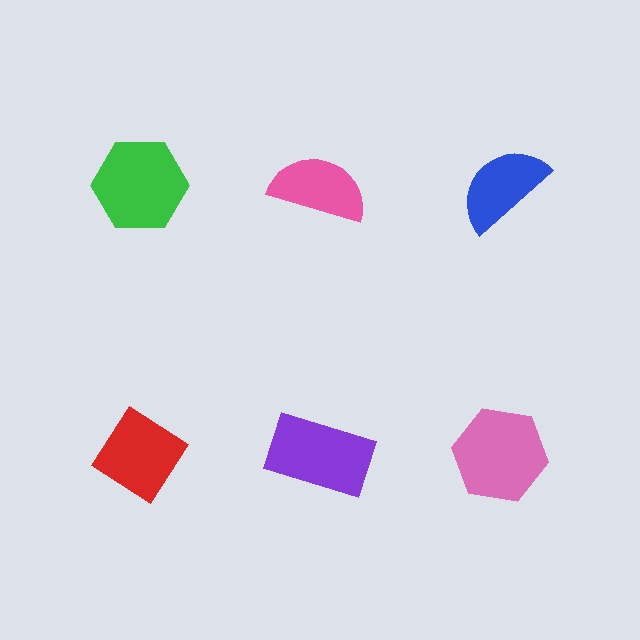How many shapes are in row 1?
3 shapes.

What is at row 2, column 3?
A pink hexagon.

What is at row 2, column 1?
A red diamond.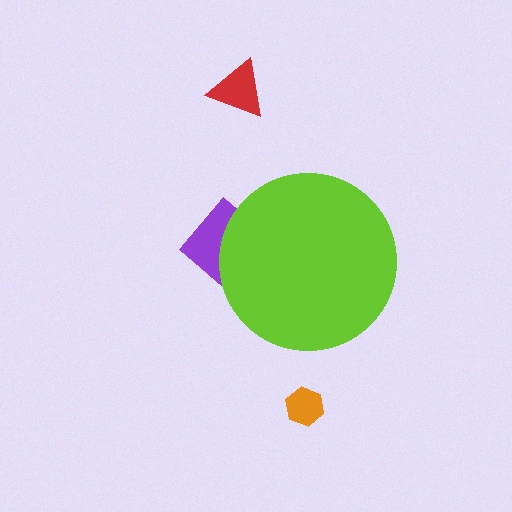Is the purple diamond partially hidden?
Yes, the purple diamond is partially hidden behind the lime circle.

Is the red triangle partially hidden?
No, the red triangle is fully visible.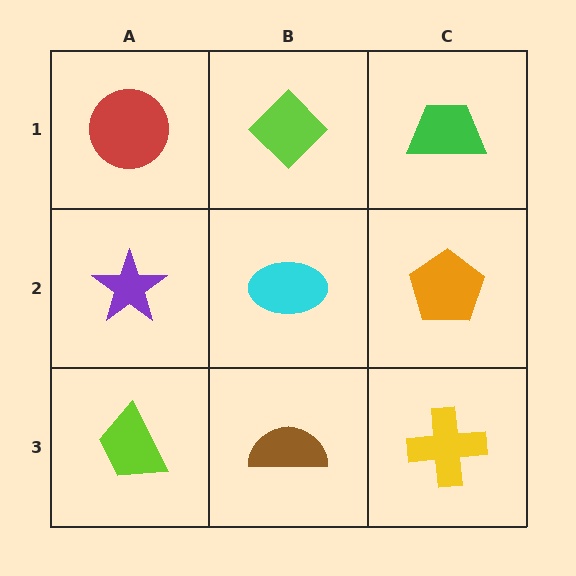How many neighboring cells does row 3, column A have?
2.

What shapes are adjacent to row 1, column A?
A purple star (row 2, column A), a lime diamond (row 1, column B).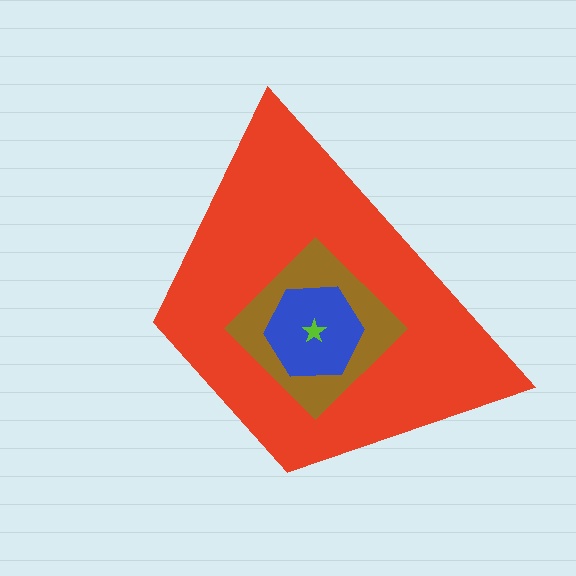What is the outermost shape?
The red trapezoid.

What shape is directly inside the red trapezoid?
The brown diamond.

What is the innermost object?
The lime star.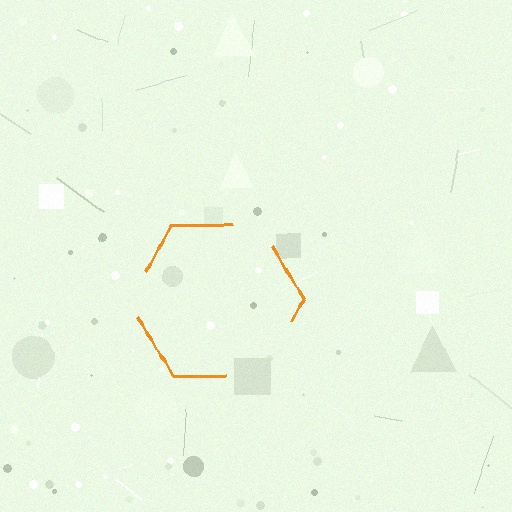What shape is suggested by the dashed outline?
The dashed outline suggests a hexagon.